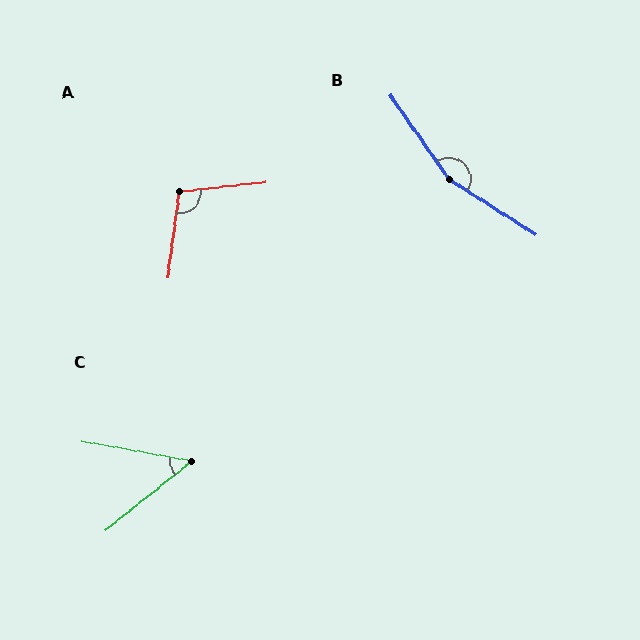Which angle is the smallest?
C, at approximately 49 degrees.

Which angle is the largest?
B, at approximately 158 degrees.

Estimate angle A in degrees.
Approximately 104 degrees.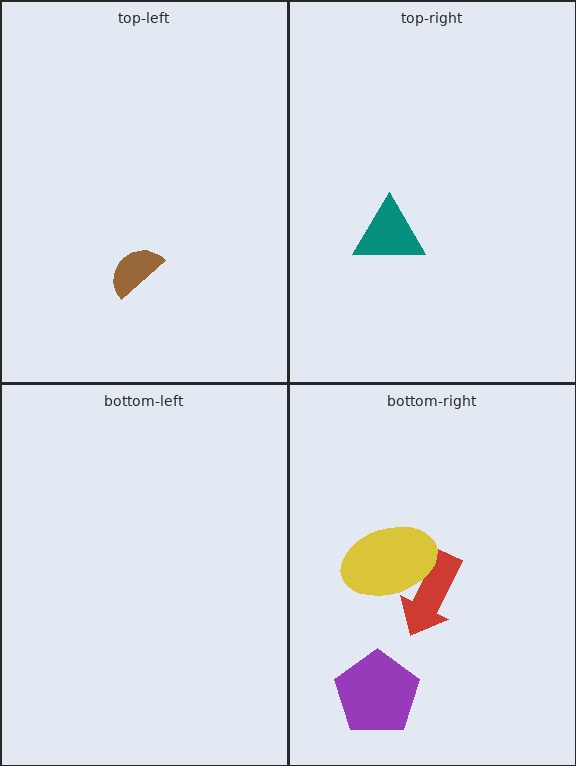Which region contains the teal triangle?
The top-right region.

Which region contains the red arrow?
The bottom-right region.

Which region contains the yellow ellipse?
The bottom-right region.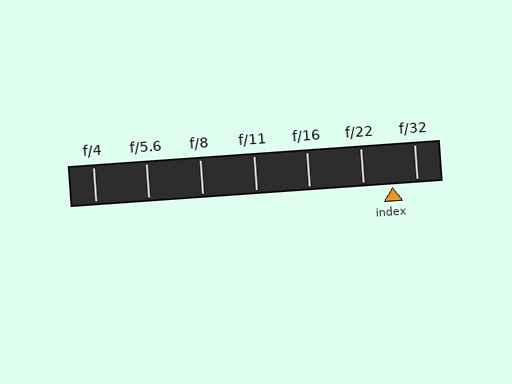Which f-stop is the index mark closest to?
The index mark is closest to f/32.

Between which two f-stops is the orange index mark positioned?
The index mark is between f/22 and f/32.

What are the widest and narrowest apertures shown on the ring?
The widest aperture shown is f/4 and the narrowest is f/32.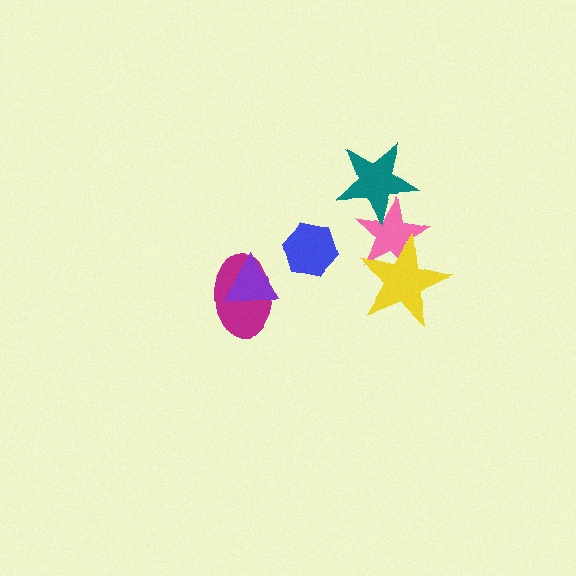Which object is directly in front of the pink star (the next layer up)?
The yellow star is directly in front of the pink star.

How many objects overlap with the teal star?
1 object overlaps with the teal star.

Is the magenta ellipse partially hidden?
Yes, it is partially covered by another shape.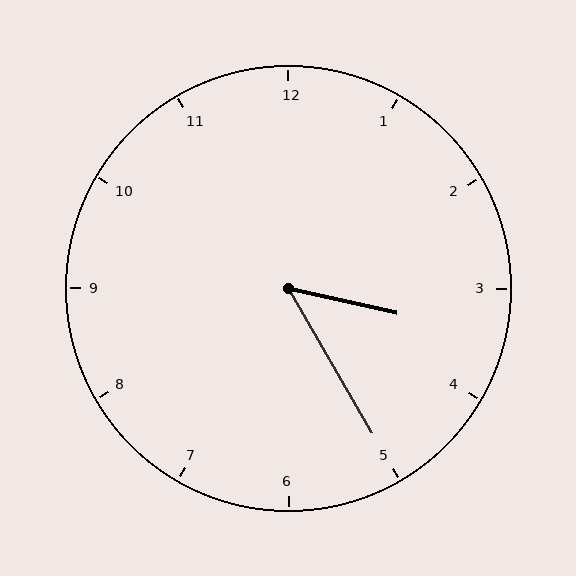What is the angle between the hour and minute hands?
Approximately 48 degrees.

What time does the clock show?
3:25.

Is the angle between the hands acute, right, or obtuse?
It is acute.